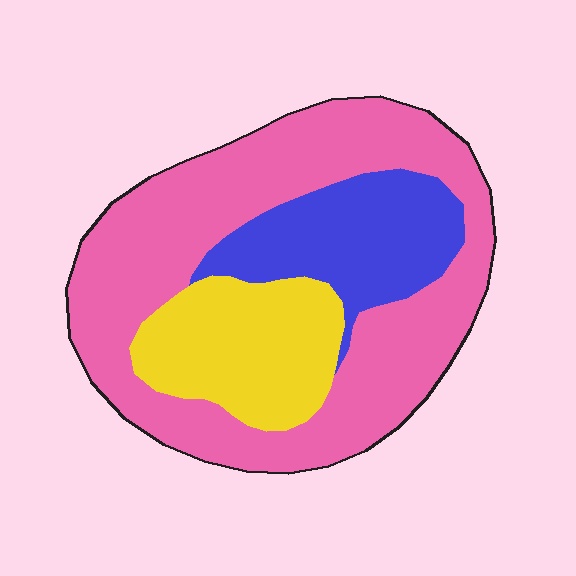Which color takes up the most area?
Pink, at roughly 60%.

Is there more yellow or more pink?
Pink.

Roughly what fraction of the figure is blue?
Blue takes up about one fifth (1/5) of the figure.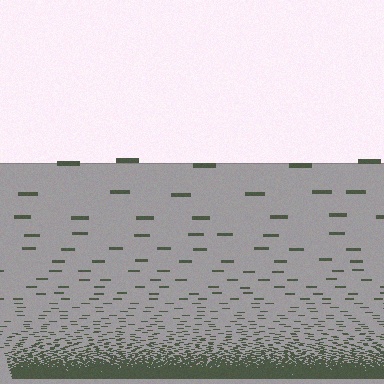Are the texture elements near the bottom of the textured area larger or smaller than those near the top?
Smaller. The gradient is inverted — elements near the bottom are smaller and denser.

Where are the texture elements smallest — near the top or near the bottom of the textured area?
Near the bottom.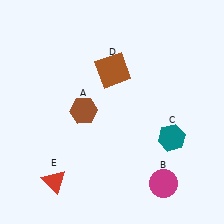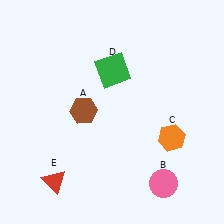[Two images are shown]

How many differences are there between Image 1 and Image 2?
There are 3 differences between the two images.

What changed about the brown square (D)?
In Image 1, D is brown. In Image 2, it changed to green.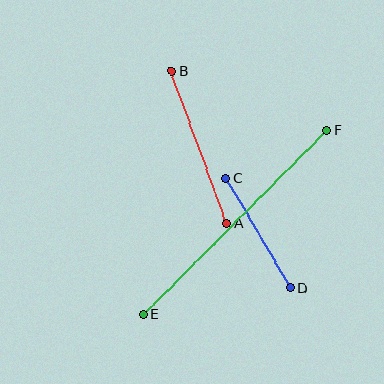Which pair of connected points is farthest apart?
Points E and F are farthest apart.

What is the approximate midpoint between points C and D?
The midpoint is at approximately (258, 233) pixels.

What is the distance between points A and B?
The distance is approximately 162 pixels.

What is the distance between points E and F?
The distance is approximately 260 pixels.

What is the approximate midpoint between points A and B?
The midpoint is at approximately (199, 147) pixels.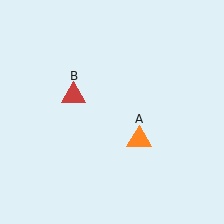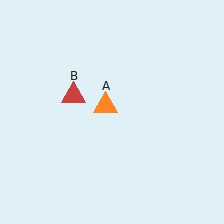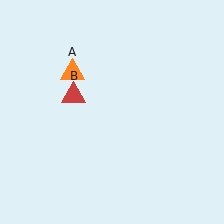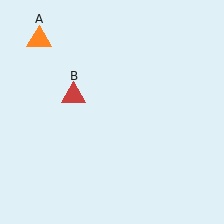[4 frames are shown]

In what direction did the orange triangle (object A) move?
The orange triangle (object A) moved up and to the left.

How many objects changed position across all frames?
1 object changed position: orange triangle (object A).